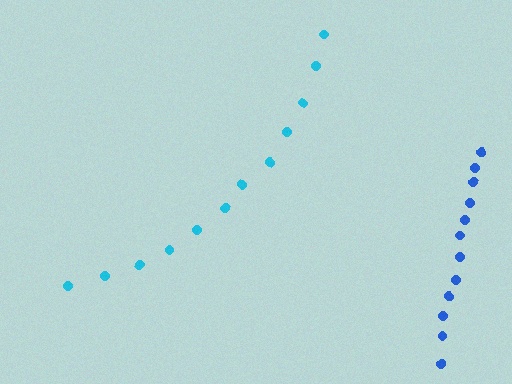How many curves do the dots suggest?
There are 2 distinct paths.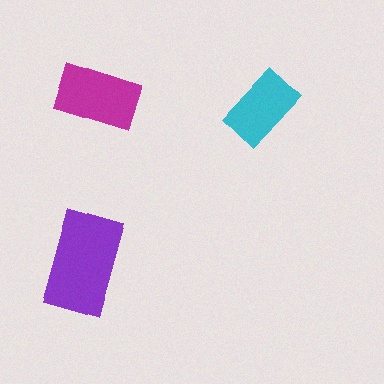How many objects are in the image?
There are 3 objects in the image.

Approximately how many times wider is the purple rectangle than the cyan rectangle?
About 1.5 times wider.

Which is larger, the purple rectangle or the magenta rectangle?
The purple one.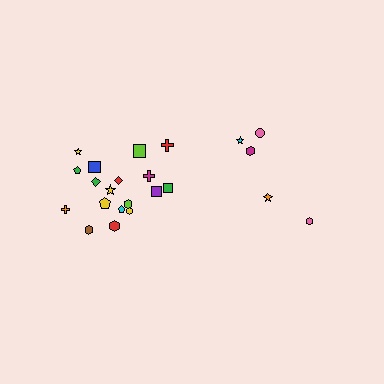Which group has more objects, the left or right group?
The left group.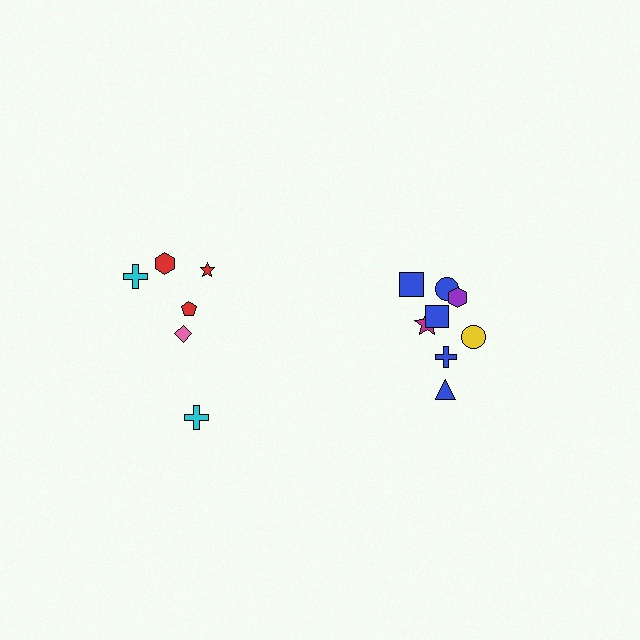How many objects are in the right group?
There are 8 objects.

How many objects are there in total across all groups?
There are 14 objects.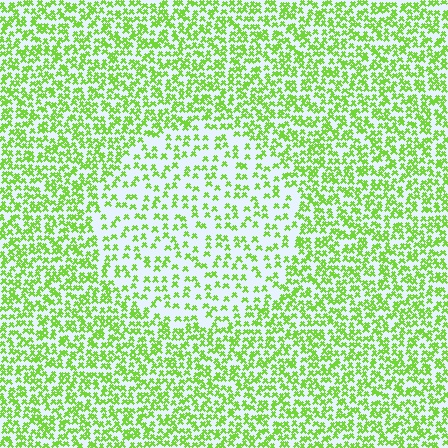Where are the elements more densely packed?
The elements are more densely packed outside the circle boundary.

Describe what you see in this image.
The image contains small lime elements arranged at two different densities. A circle-shaped region is visible where the elements are less densely packed than the surrounding area.